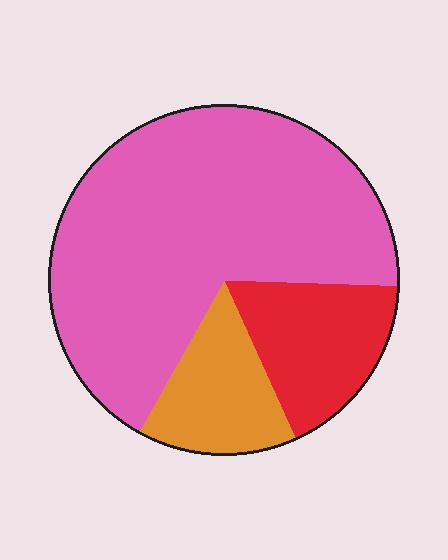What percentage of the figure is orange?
Orange takes up less than a quarter of the figure.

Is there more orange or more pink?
Pink.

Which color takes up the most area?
Pink, at roughly 70%.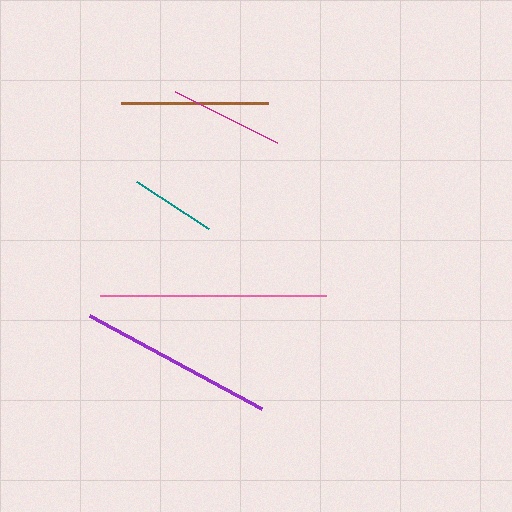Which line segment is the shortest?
The teal line is the shortest at approximately 85 pixels.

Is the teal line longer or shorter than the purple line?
The purple line is longer than the teal line.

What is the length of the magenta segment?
The magenta segment is approximately 114 pixels long.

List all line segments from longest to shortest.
From longest to shortest: pink, purple, brown, magenta, teal.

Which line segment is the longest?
The pink line is the longest at approximately 226 pixels.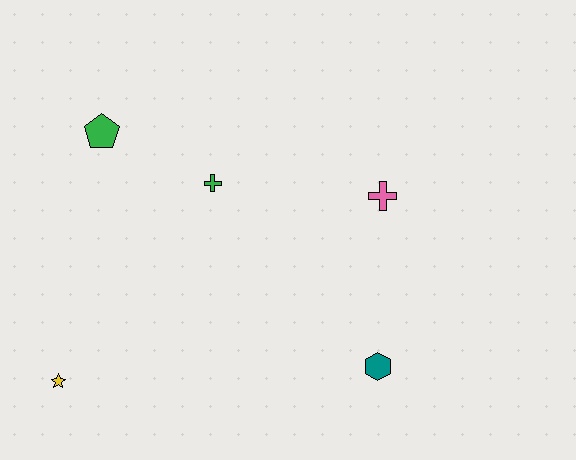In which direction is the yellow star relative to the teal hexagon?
The yellow star is to the left of the teal hexagon.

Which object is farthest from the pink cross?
The yellow star is farthest from the pink cross.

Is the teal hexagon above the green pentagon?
No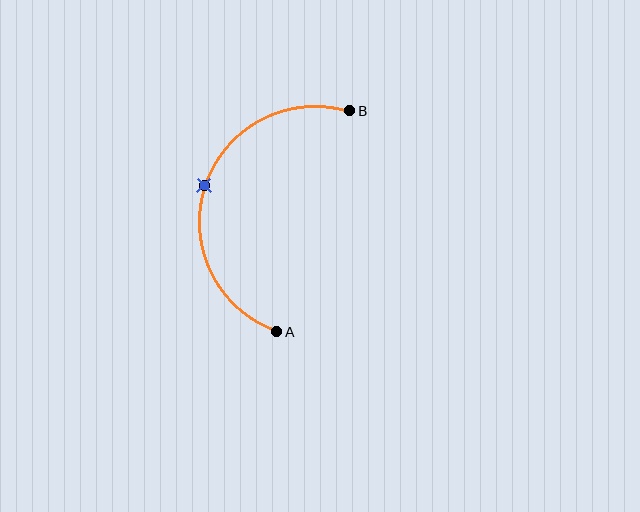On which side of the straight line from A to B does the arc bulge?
The arc bulges to the left of the straight line connecting A and B.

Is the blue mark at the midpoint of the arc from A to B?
Yes. The blue mark lies on the arc at equal arc-length from both A and B — it is the arc midpoint.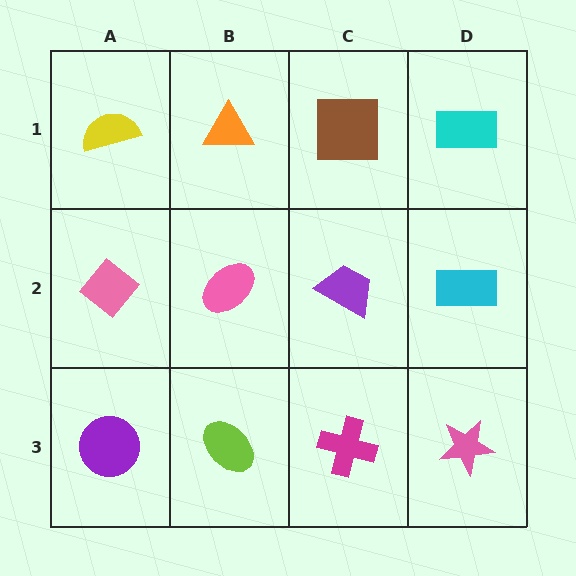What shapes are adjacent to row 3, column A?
A pink diamond (row 2, column A), a lime ellipse (row 3, column B).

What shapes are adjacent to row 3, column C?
A purple trapezoid (row 2, column C), a lime ellipse (row 3, column B), a pink star (row 3, column D).